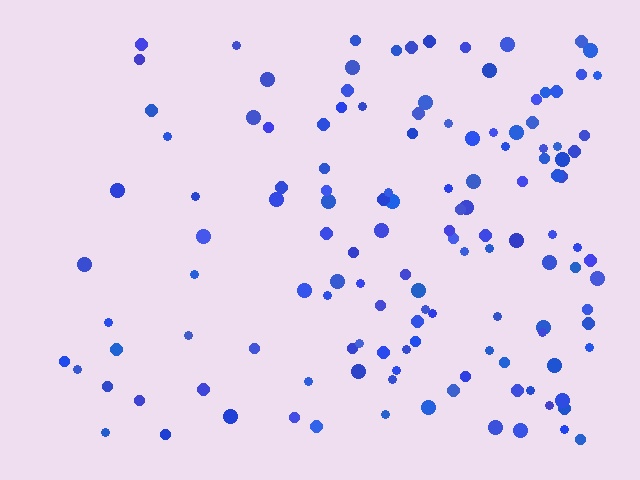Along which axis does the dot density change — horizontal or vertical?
Horizontal.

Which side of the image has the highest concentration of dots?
The right.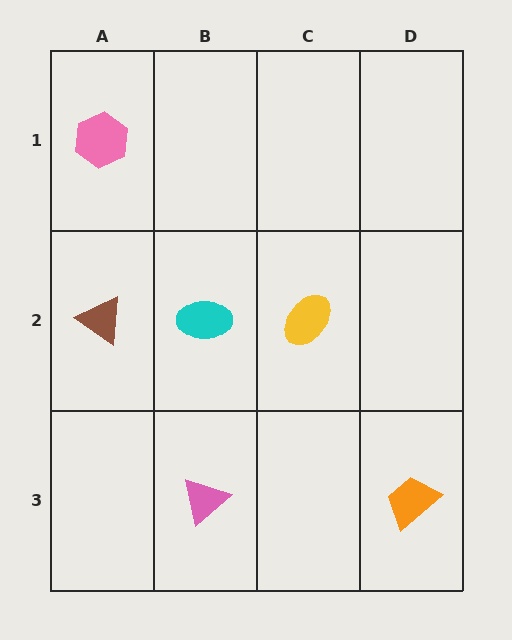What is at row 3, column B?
A pink triangle.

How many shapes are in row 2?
3 shapes.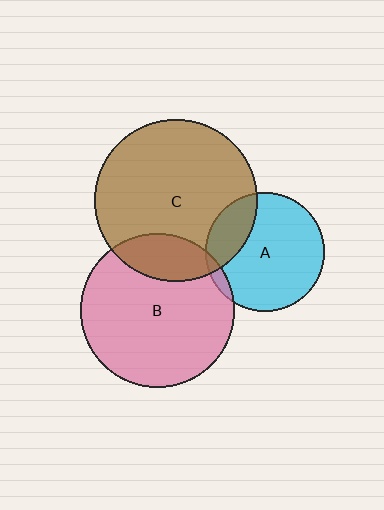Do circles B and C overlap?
Yes.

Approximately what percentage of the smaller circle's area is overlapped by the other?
Approximately 20%.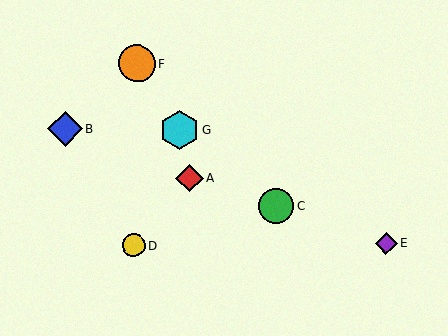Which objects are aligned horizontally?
Objects B, G are aligned horizontally.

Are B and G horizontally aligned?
Yes, both are at y≈129.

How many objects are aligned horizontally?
2 objects (B, G) are aligned horizontally.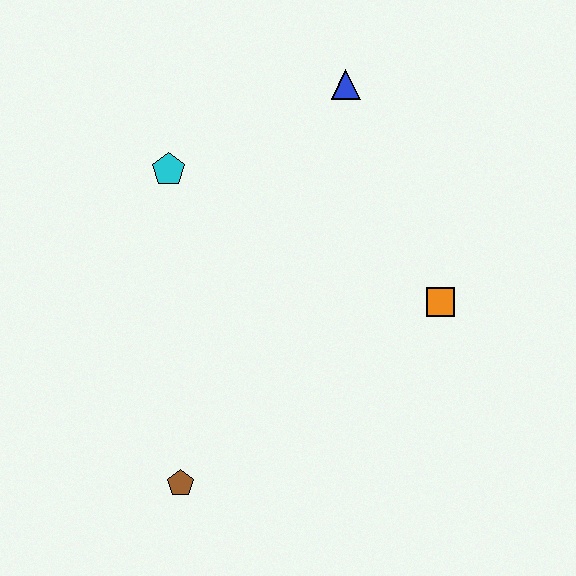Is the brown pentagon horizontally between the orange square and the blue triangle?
No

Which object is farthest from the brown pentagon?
The blue triangle is farthest from the brown pentagon.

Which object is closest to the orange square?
The blue triangle is closest to the orange square.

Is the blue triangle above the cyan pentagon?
Yes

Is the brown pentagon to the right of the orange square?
No